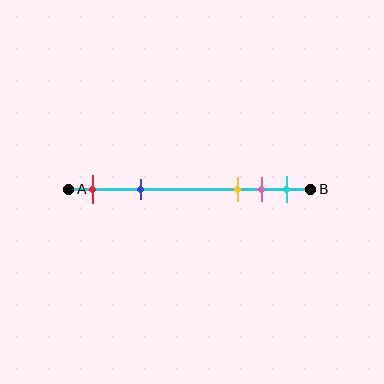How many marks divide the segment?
There are 5 marks dividing the segment.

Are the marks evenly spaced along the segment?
No, the marks are not evenly spaced.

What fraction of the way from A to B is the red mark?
The red mark is approximately 10% (0.1) of the way from A to B.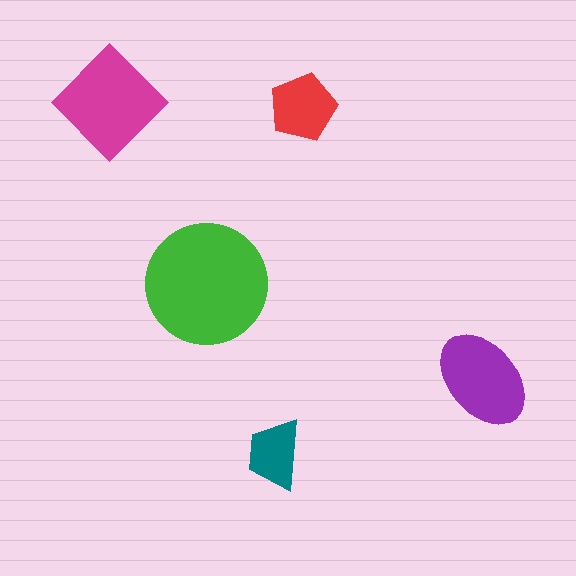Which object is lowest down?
The teal trapezoid is bottommost.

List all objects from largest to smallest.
The green circle, the magenta diamond, the purple ellipse, the red pentagon, the teal trapezoid.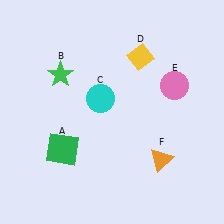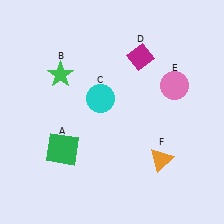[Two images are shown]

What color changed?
The diamond (D) changed from yellow in Image 1 to magenta in Image 2.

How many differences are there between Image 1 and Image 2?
There is 1 difference between the two images.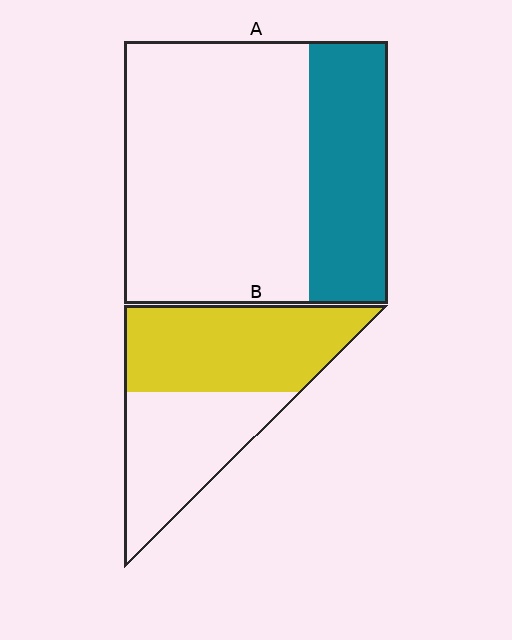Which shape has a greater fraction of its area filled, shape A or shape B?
Shape B.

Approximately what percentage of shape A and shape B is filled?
A is approximately 30% and B is approximately 55%.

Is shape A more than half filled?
No.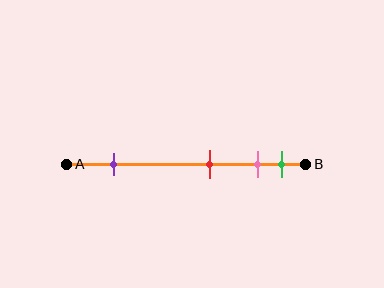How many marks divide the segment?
There are 4 marks dividing the segment.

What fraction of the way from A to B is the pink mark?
The pink mark is approximately 80% (0.8) of the way from A to B.